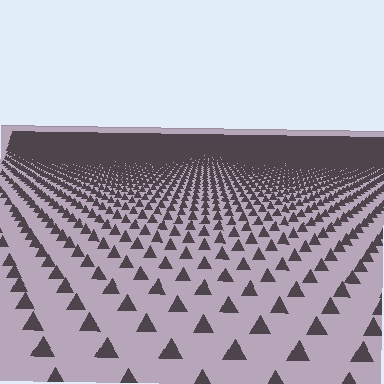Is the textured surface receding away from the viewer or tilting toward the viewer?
The surface is receding away from the viewer. Texture elements get smaller and denser toward the top.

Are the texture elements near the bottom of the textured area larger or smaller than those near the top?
Larger. Near the bottom, elements are closer to the viewer and appear at a bigger on-screen size.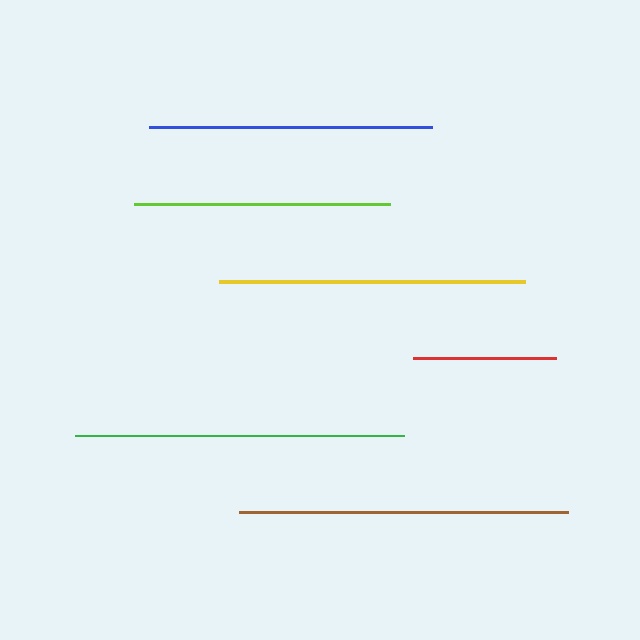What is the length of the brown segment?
The brown segment is approximately 329 pixels long.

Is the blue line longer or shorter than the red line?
The blue line is longer than the red line.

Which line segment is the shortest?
The red line is the shortest at approximately 142 pixels.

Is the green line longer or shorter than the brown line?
The brown line is longer than the green line.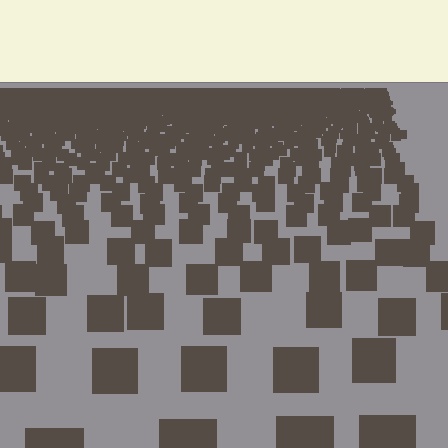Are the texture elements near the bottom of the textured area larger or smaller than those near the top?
Larger. Near the bottom, elements are closer to the viewer and appear at a bigger on-screen size.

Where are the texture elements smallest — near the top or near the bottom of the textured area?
Near the top.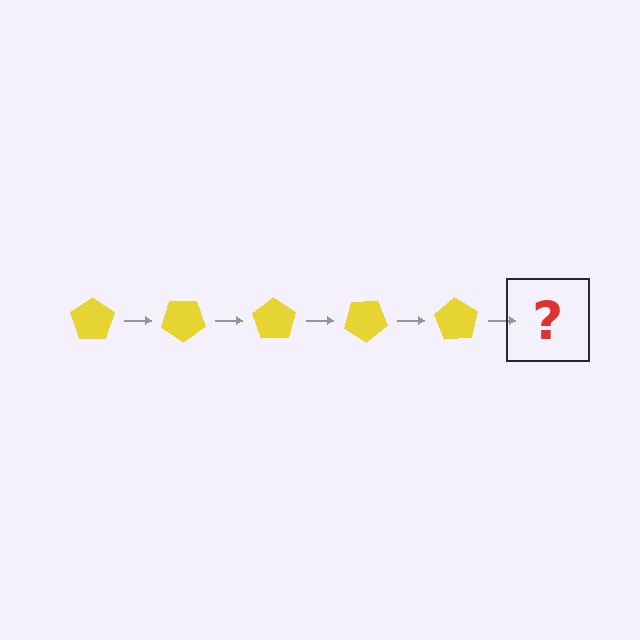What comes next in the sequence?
The next element should be a yellow pentagon rotated 175 degrees.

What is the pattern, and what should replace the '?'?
The pattern is that the pentagon rotates 35 degrees each step. The '?' should be a yellow pentagon rotated 175 degrees.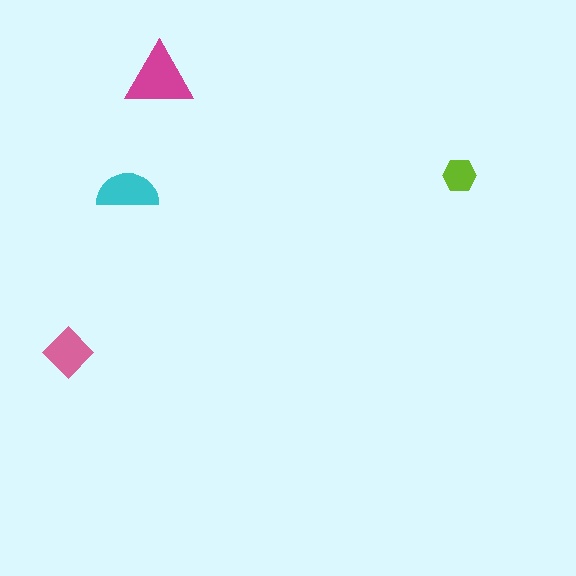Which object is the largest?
The magenta triangle.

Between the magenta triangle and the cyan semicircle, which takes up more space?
The magenta triangle.